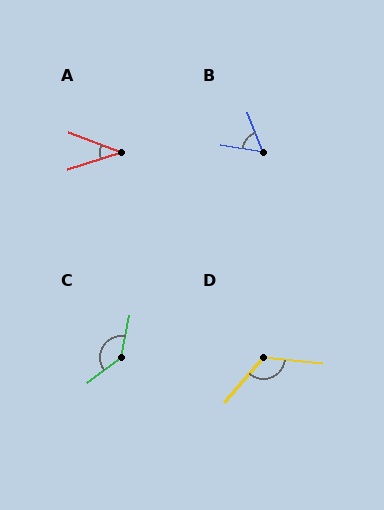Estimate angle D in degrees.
Approximately 124 degrees.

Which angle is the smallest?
A, at approximately 39 degrees.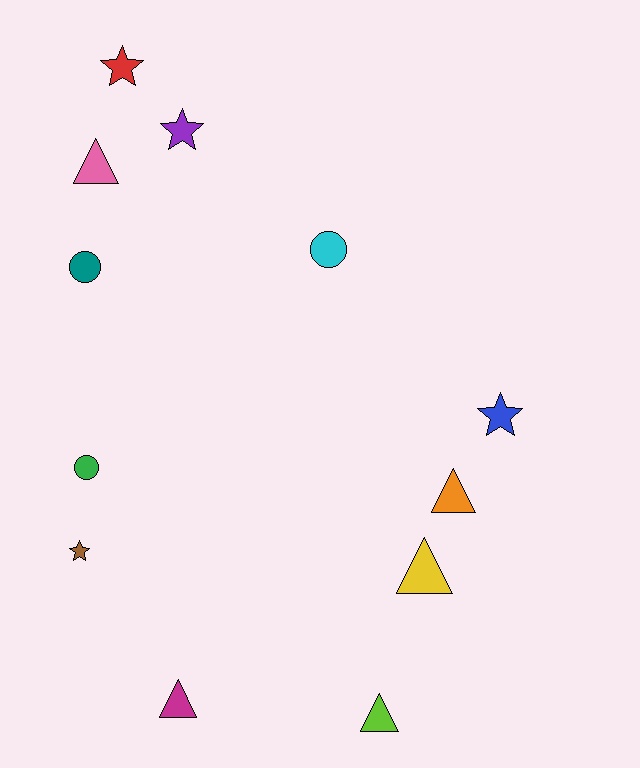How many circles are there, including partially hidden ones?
There are 3 circles.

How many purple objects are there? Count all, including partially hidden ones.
There is 1 purple object.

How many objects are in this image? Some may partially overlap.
There are 12 objects.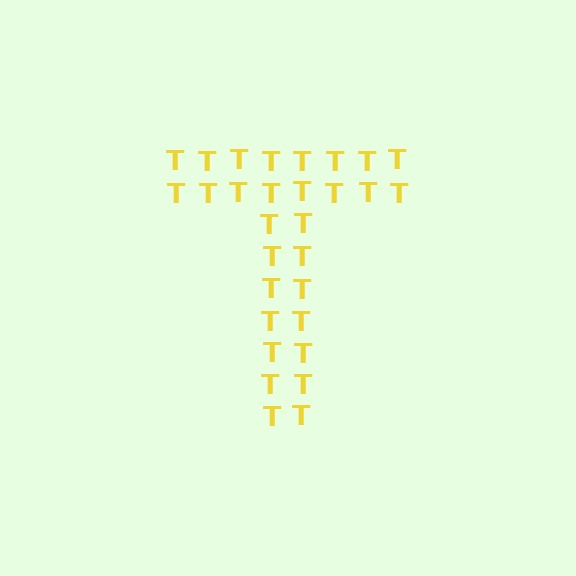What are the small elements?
The small elements are letter T's.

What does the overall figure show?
The overall figure shows the letter T.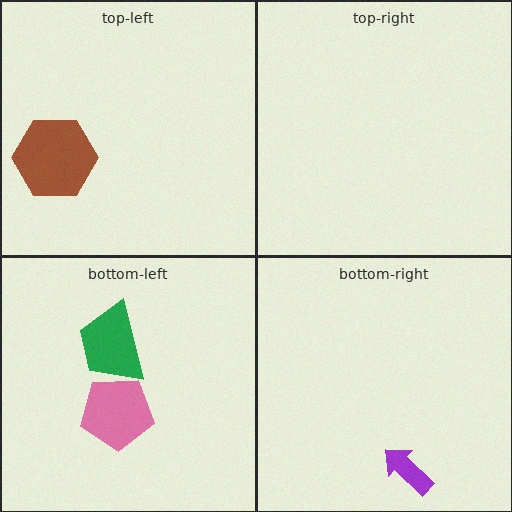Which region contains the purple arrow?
The bottom-right region.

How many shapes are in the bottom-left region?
2.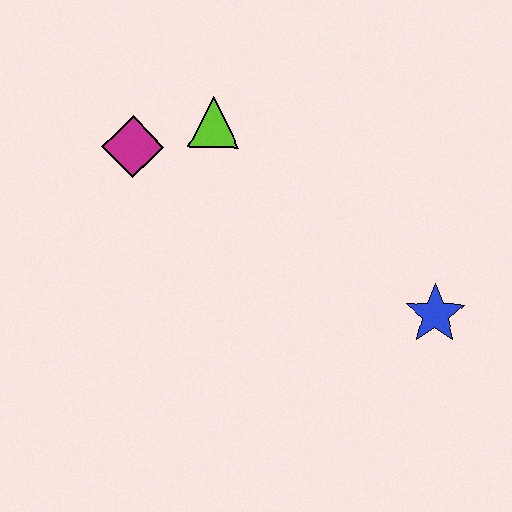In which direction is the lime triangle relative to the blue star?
The lime triangle is to the left of the blue star.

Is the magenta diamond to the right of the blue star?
No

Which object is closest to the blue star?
The lime triangle is closest to the blue star.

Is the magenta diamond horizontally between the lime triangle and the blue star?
No